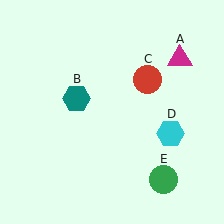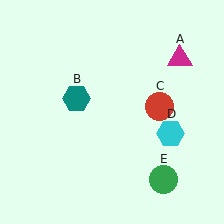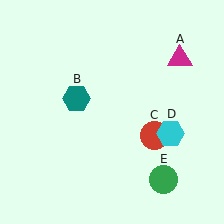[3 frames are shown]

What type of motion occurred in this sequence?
The red circle (object C) rotated clockwise around the center of the scene.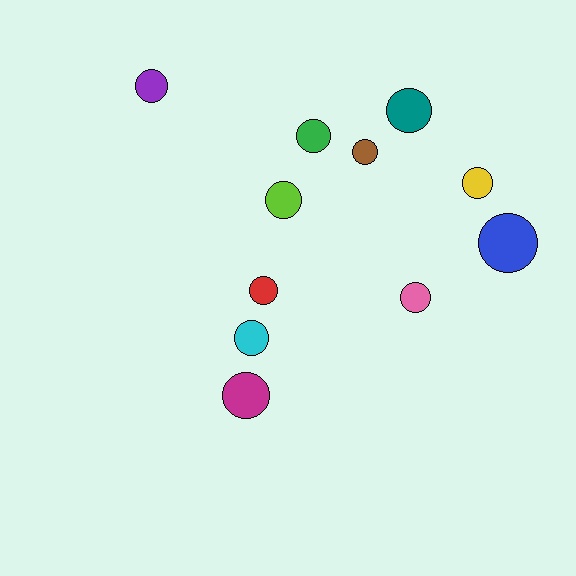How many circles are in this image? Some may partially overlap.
There are 11 circles.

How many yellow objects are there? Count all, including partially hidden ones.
There is 1 yellow object.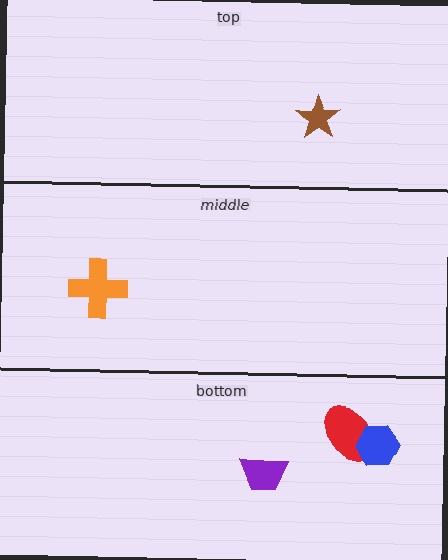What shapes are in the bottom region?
The purple trapezoid, the red ellipse, the blue hexagon.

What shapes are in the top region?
The brown star.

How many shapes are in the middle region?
1.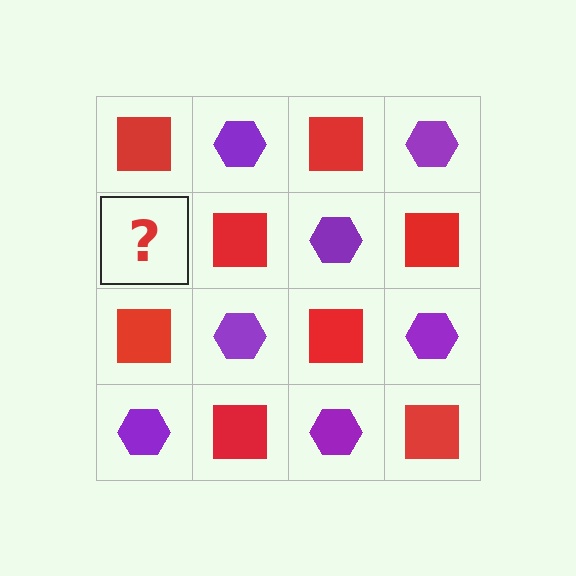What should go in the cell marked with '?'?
The missing cell should contain a purple hexagon.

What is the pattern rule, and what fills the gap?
The rule is that it alternates red square and purple hexagon in a checkerboard pattern. The gap should be filled with a purple hexagon.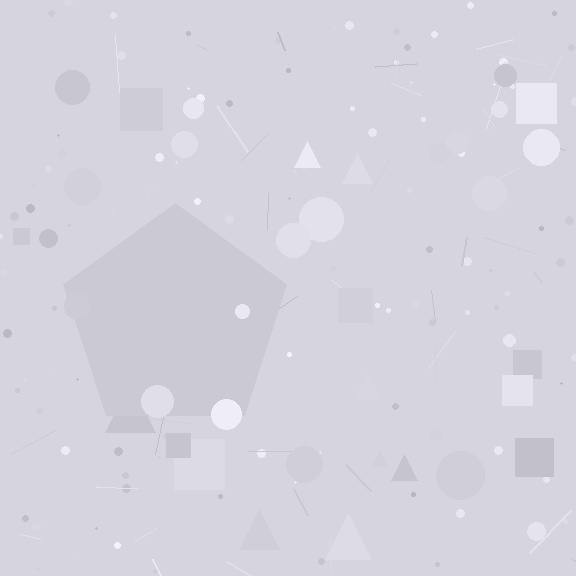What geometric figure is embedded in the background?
A pentagon is embedded in the background.